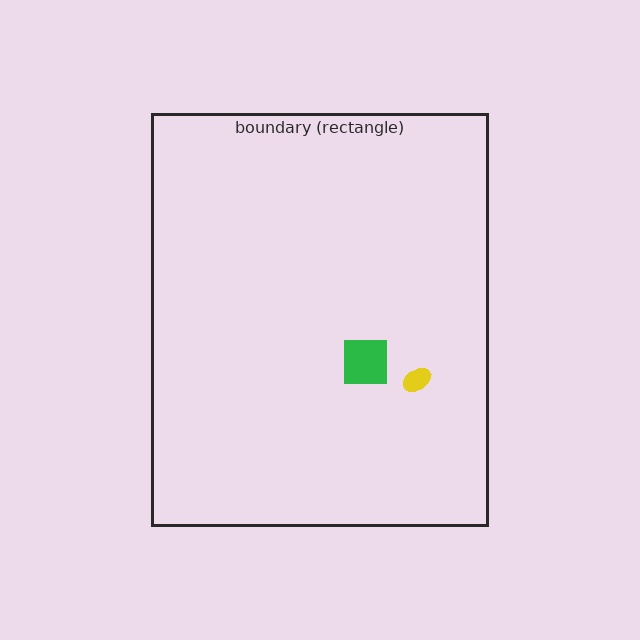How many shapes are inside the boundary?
2 inside, 0 outside.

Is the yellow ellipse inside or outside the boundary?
Inside.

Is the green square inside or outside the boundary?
Inside.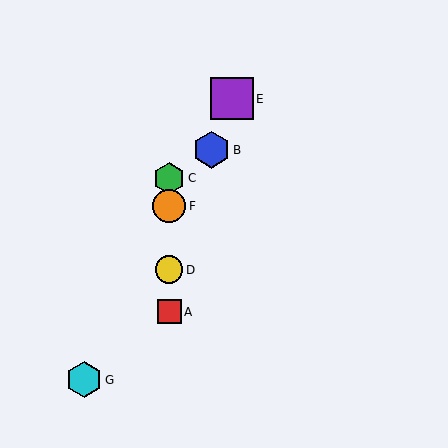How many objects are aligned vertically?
4 objects (A, C, D, F) are aligned vertically.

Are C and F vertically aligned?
Yes, both are at x≈169.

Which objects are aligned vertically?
Objects A, C, D, F are aligned vertically.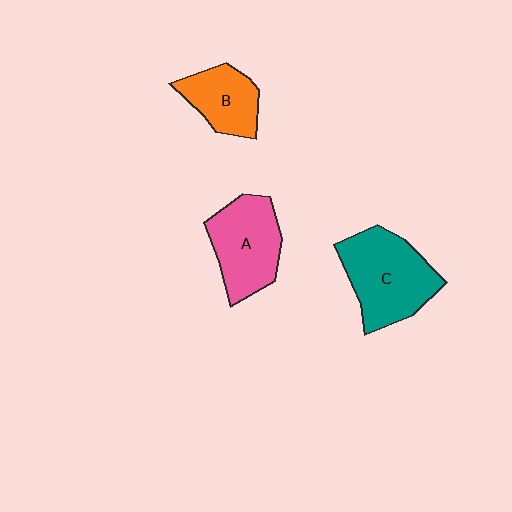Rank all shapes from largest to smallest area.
From largest to smallest: C (teal), A (pink), B (orange).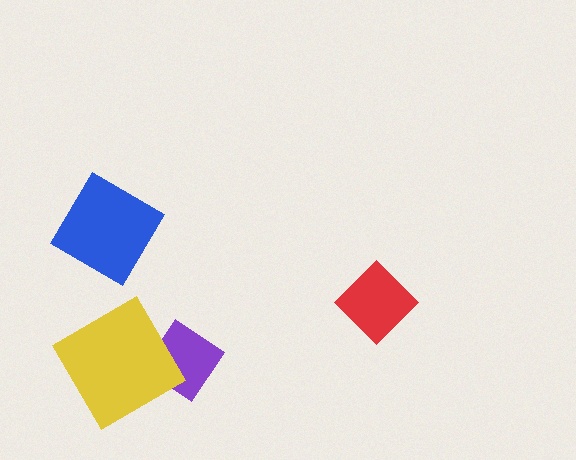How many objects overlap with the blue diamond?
0 objects overlap with the blue diamond.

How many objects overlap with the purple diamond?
1 object overlaps with the purple diamond.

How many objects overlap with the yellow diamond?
1 object overlaps with the yellow diamond.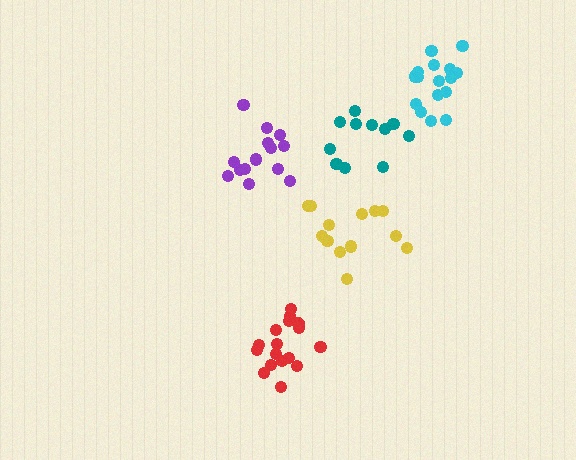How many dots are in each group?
Group 1: 11 dots, Group 2: 14 dots, Group 3: 16 dots, Group 4: 17 dots, Group 5: 13 dots (71 total).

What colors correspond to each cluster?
The clusters are colored: teal, purple, cyan, red, yellow.